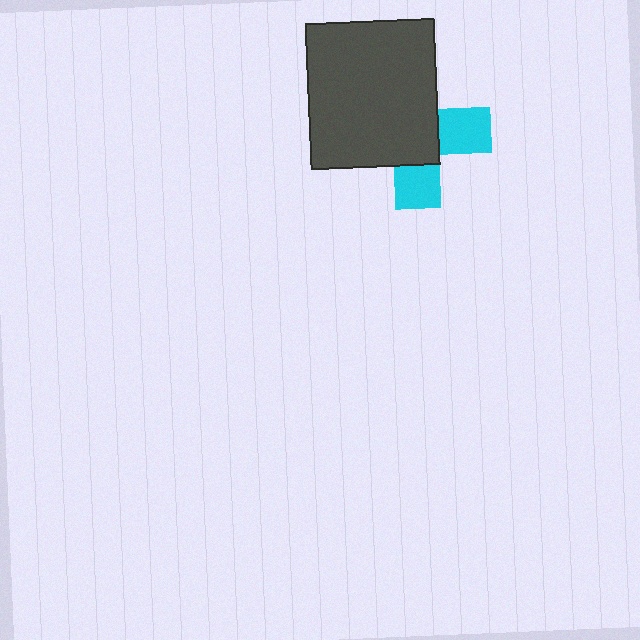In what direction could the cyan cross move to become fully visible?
The cyan cross could move toward the lower-right. That would shift it out from behind the dark gray rectangle entirely.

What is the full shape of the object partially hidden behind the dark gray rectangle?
The partially hidden object is a cyan cross.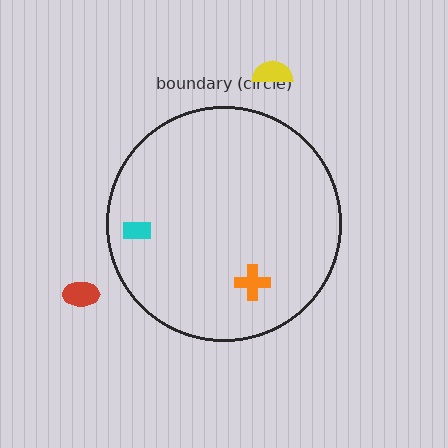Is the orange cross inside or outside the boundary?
Inside.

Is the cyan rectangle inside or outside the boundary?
Inside.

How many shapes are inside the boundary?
2 inside, 2 outside.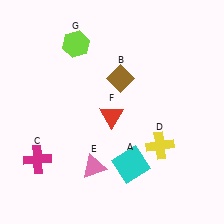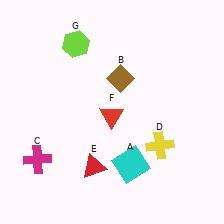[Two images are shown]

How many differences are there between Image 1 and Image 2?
There is 1 difference between the two images.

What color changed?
The triangle (E) changed from pink in Image 1 to red in Image 2.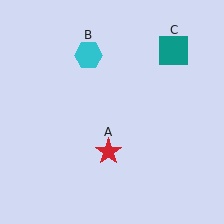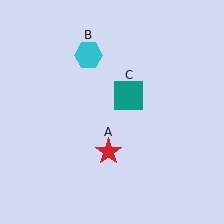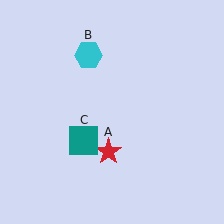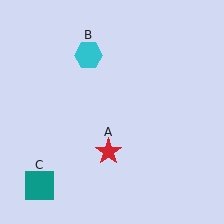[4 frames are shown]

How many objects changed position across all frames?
1 object changed position: teal square (object C).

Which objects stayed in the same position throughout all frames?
Red star (object A) and cyan hexagon (object B) remained stationary.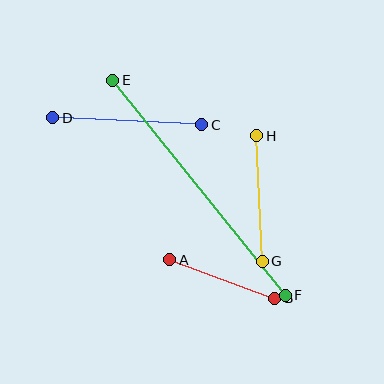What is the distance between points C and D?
The distance is approximately 150 pixels.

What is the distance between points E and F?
The distance is approximately 275 pixels.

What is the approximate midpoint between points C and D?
The midpoint is at approximately (127, 121) pixels.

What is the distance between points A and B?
The distance is approximately 112 pixels.